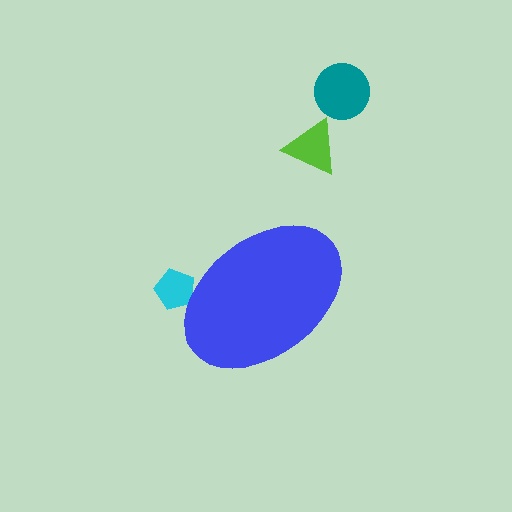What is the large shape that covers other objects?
A blue ellipse.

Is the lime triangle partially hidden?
No, the lime triangle is fully visible.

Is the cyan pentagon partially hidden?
Yes, the cyan pentagon is partially hidden behind the blue ellipse.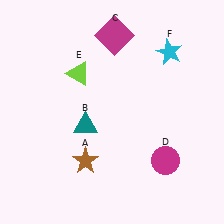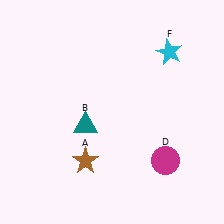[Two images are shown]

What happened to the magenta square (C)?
The magenta square (C) was removed in Image 2. It was in the top-right area of Image 1.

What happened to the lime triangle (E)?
The lime triangle (E) was removed in Image 2. It was in the top-left area of Image 1.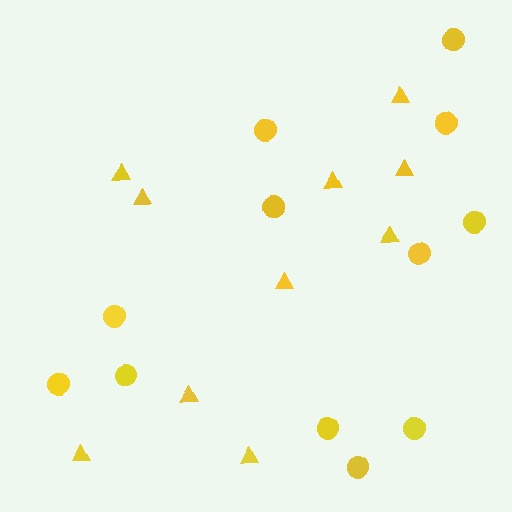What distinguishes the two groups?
There are 2 groups: one group of circles (12) and one group of triangles (10).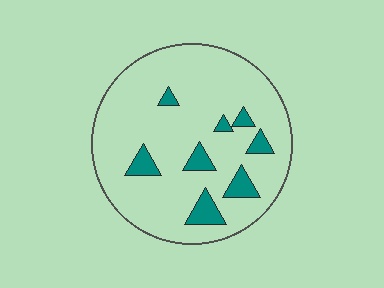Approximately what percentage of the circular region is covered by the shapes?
Approximately 10%.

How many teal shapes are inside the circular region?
8.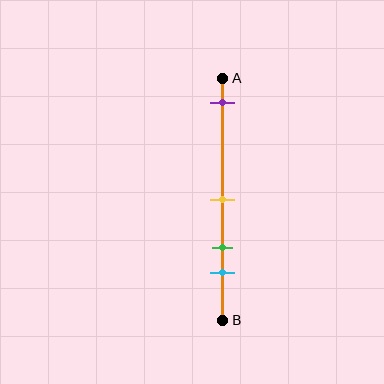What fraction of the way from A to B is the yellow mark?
The yellow mark is approximately 50% (0.5) of the way from A to B.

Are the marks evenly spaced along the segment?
No, the marks are not evenly spaced.